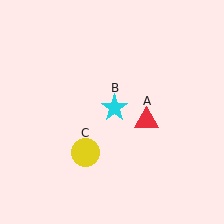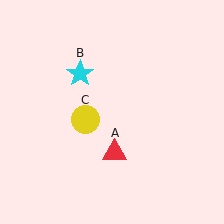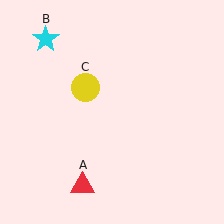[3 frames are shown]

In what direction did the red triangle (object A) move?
The red triangle (object A) moved down and to the left.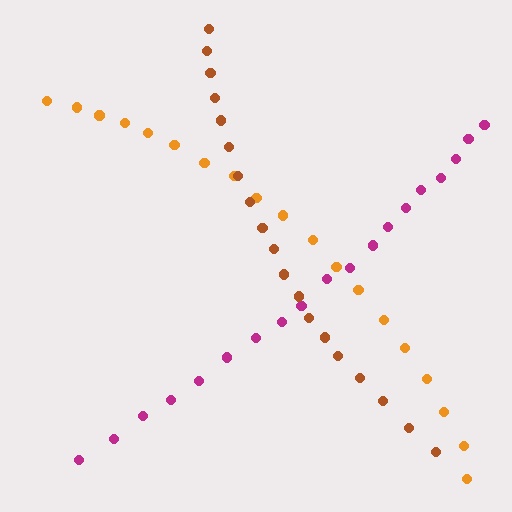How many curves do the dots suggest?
There are 3 distinct paths.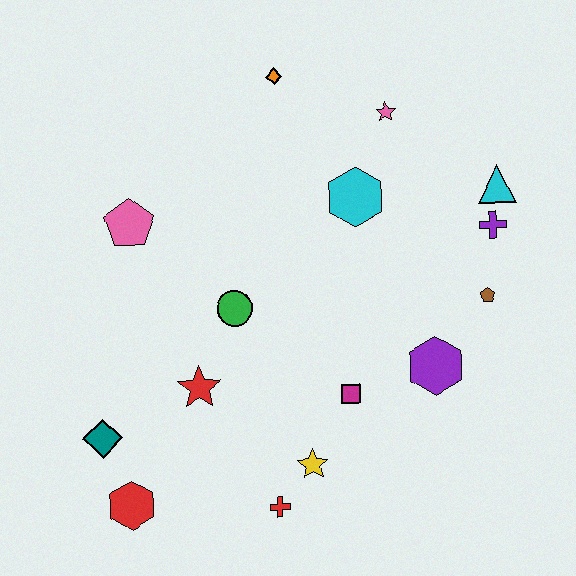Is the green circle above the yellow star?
Yes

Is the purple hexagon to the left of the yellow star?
No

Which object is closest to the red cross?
The yellow star is closest to the red cross.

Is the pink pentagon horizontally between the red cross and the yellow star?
No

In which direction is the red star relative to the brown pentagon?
The red star is to the left of the brown pentagon.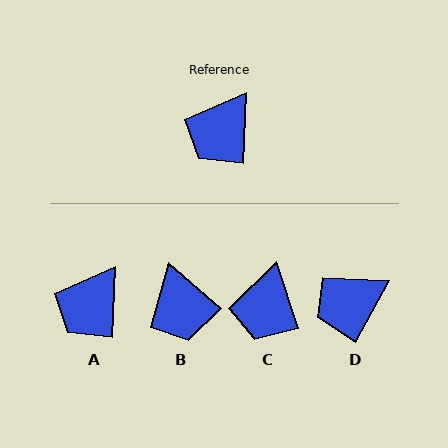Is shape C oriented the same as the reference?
No, it is off by about 21 degrees.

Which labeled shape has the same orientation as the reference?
A.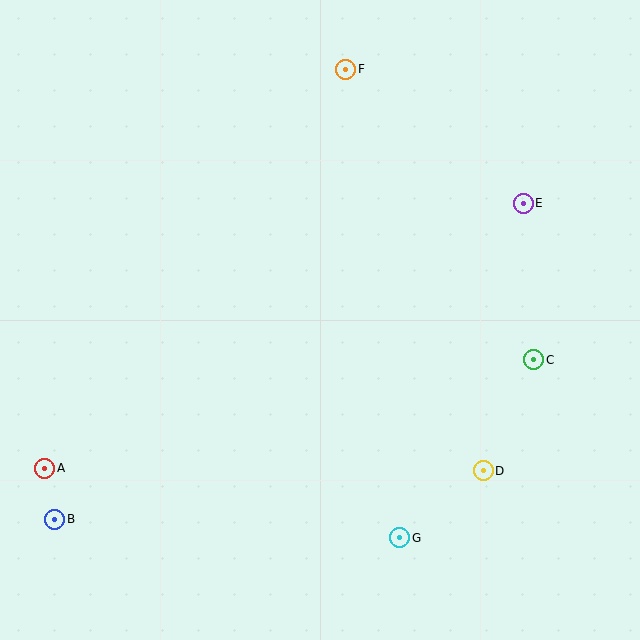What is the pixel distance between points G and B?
The distance between G and B is 346 pixels.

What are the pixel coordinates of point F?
Point F is at (346, 69).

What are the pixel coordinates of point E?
Point E is at (523, 203).